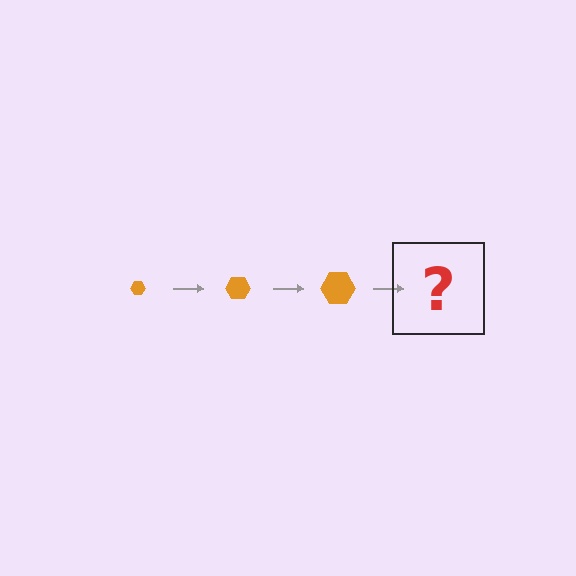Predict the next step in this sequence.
The next step is an orange hexagon, larger than the previous one.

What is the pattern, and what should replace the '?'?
The pattern is that the hexagon gets progressively larger each step. The '?' should be an orange hexagon, larger than the previous one.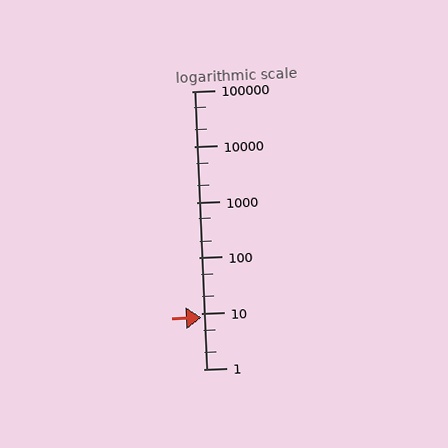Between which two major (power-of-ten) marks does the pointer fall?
The pointer is between 1 and 10.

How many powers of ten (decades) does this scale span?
The scale spans 5 decades, from 1 to 100000.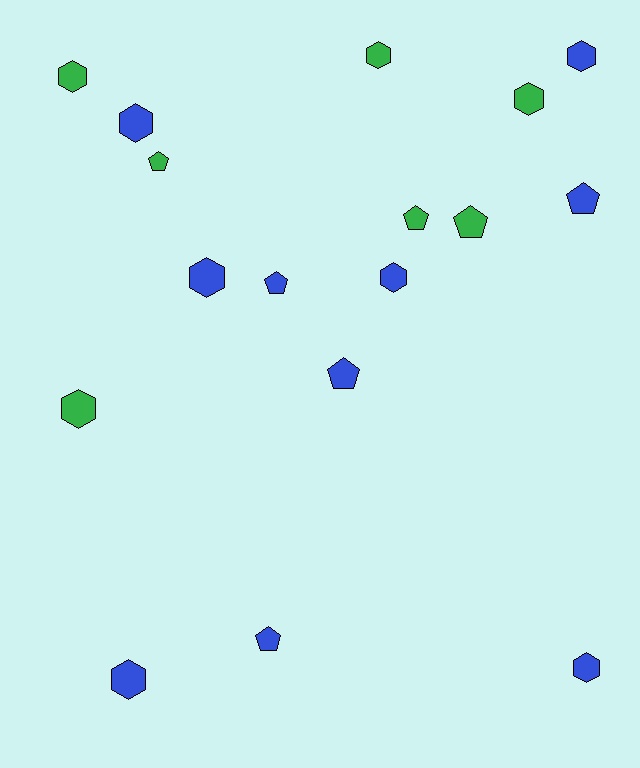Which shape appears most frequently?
Hexagon, with 10 objects.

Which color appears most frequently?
Blue, with 10 objects.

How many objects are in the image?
There are 17 objects.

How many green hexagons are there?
There are 4 green hexagons.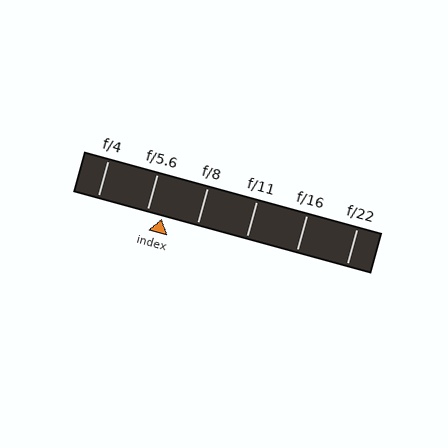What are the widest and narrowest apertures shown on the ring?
The widest aperture shown is f/4 and the narrowest is f/22.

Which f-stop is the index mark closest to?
The index mark is closest to f/5.6.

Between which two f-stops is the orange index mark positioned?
The index mark is between f/5.6 and f/8.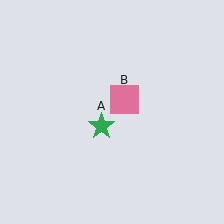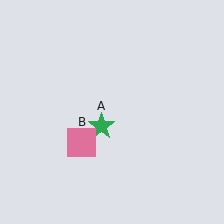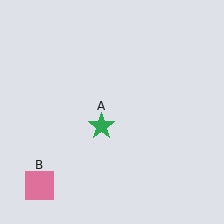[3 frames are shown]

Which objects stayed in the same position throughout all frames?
Green star (object A) remained stationary.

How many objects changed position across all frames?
1 object changed position: pink square (object B).